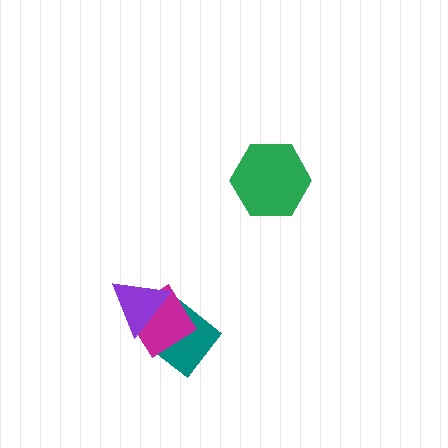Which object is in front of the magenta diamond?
The purple triangle is in front of the magenta diamond.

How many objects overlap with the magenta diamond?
2 objects overlap with the magenta diamond.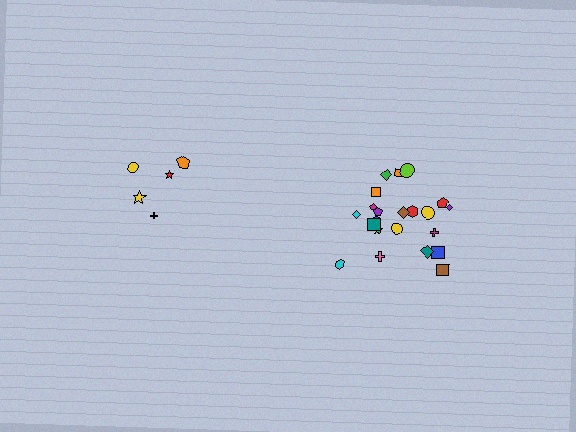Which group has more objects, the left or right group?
The right group.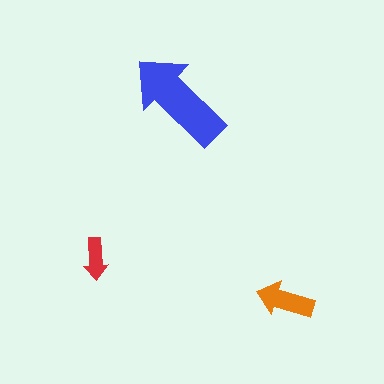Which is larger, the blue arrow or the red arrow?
The blue one.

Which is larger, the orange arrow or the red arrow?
The orange one.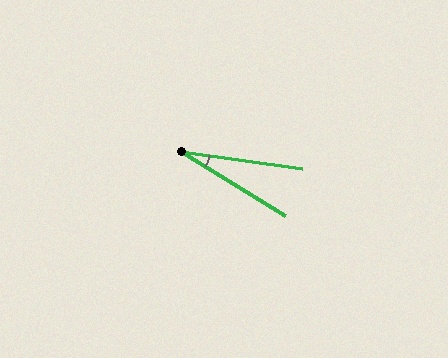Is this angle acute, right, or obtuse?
It is acute.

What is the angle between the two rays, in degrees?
Approximately 24 degrees.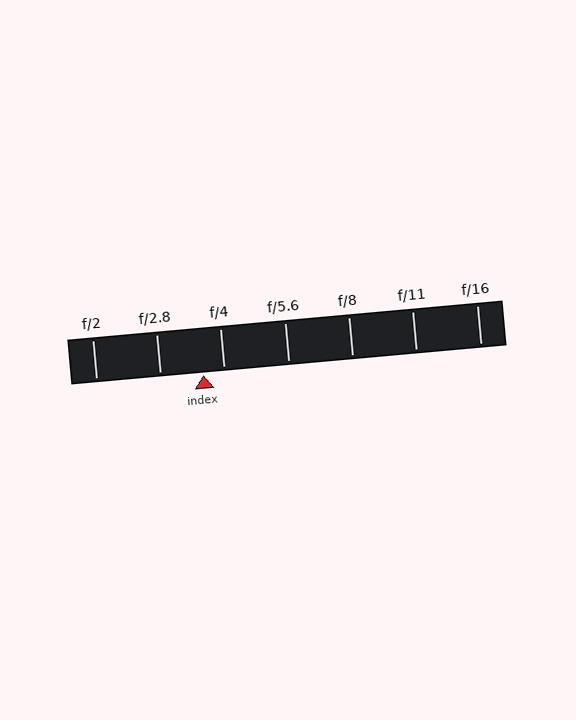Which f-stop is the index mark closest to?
The index mark is closest to f/4.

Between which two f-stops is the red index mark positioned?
The index mark is between f/2.8 and f/4.